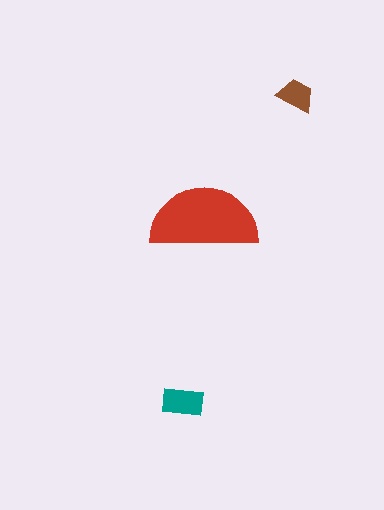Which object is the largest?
The red semicircle.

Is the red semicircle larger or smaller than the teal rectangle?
Larger.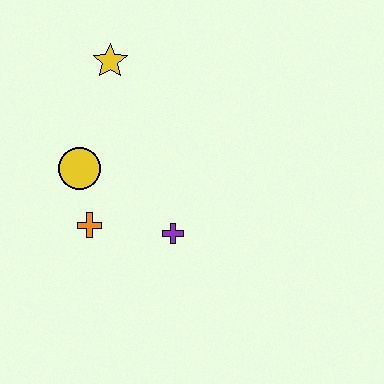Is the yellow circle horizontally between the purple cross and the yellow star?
No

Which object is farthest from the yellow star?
The purple cross is farthest from the yellow star.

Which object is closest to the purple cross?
The orange cross is closest to the purple cross.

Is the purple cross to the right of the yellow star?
Yes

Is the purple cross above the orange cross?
No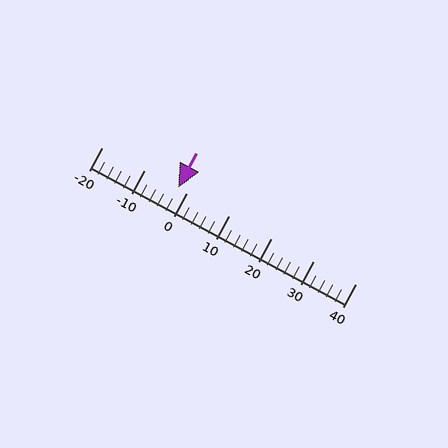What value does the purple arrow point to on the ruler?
The purple arrow points to approximately -2.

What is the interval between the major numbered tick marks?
The major tick marks are spaced 10 units apart.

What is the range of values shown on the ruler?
The ruler shows values from -20 to 40.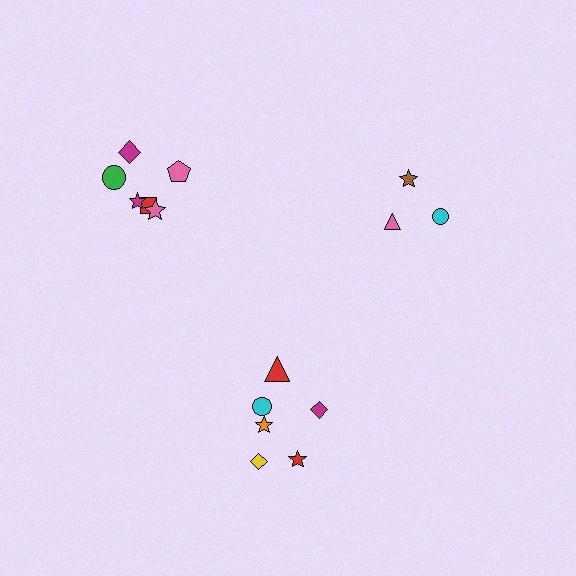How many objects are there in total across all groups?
There are 15 objects.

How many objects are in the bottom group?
There are 6 objects.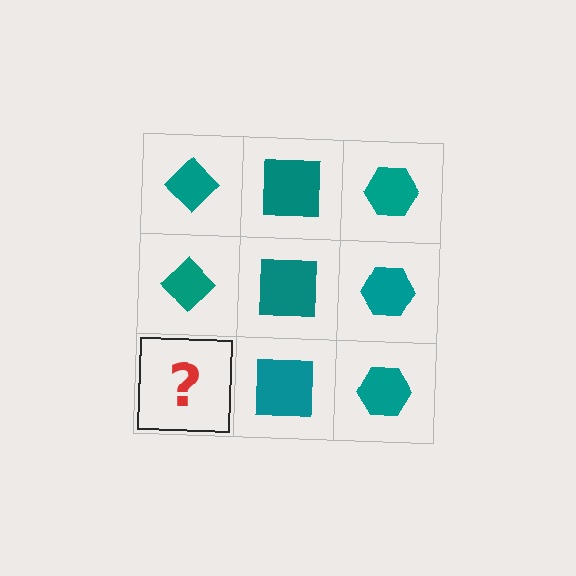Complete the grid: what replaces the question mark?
The question mark should be replaced with a teal diamond.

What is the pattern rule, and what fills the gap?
The rule is that each column has a consistent shape. The gap should be filled with a teal diamond.